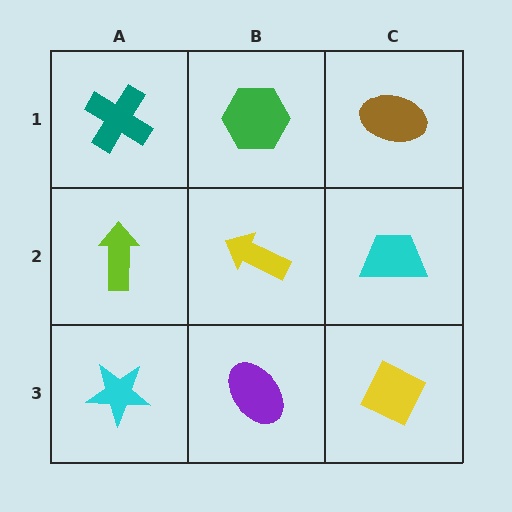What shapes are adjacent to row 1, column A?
A lime arrow (row 2, column A), a green hexagon (row 1, column B).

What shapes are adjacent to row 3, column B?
A yellow arrow (row 2, column B), a cyan star (row 3, column A), a yellow diamond (row 3, column C).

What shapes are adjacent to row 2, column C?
A brown ellipse (row 1, column C), a yellow diamond (row 3, column C), a yellow arrow (row 2, column B).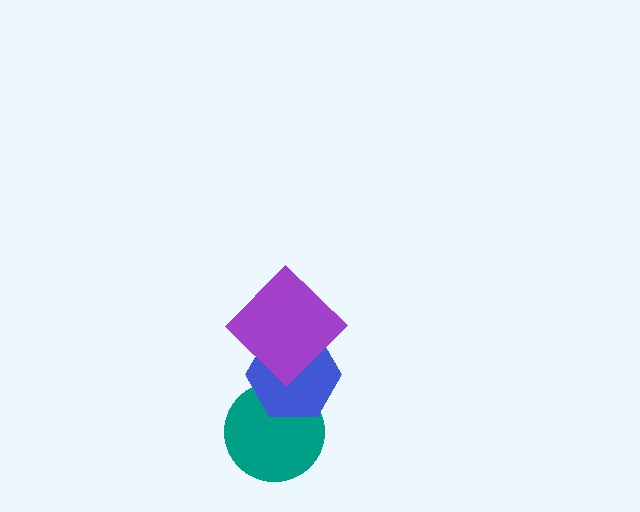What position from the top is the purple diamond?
The purple diamond is 1st from the top.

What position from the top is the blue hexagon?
The blue hexagon is 2nd from the top.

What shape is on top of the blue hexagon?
The purple diamond is on top of the blue hexagon.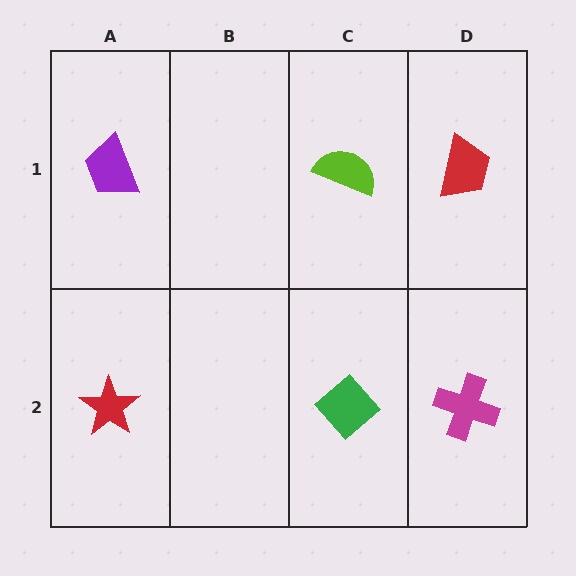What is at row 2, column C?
A green diamond.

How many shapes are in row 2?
3 shapes.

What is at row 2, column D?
A magenta cross.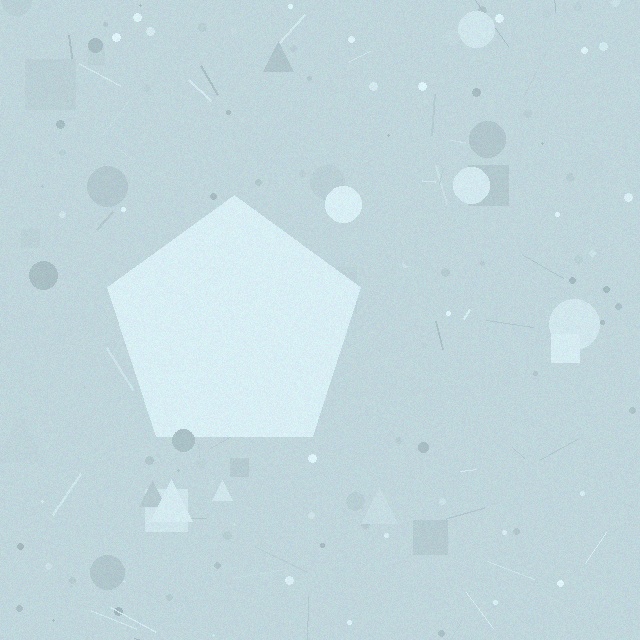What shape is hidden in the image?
A pentagon is hidden in the image.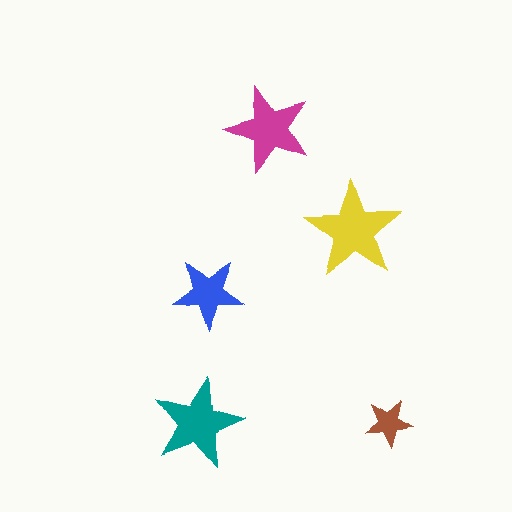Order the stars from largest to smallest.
the yellow one, the teal one, the magenta one, the blue one, the brown one.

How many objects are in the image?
There are 5 objects in the image.